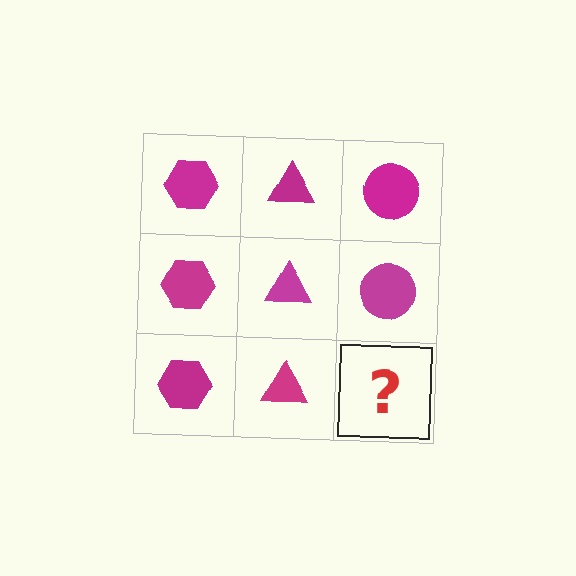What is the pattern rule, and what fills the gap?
The rule is that each column has a consistent shape. The gap should be filled with a magenta circle.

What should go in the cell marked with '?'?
The missing cell should contain a magenta circle.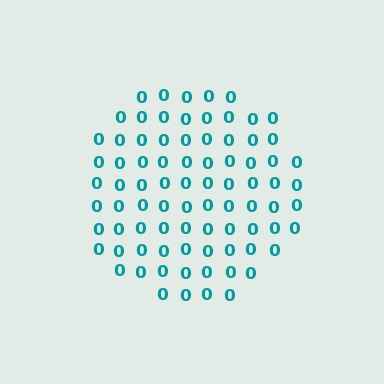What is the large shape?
The large shape is a circle.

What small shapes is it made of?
It is made of small digit 0's.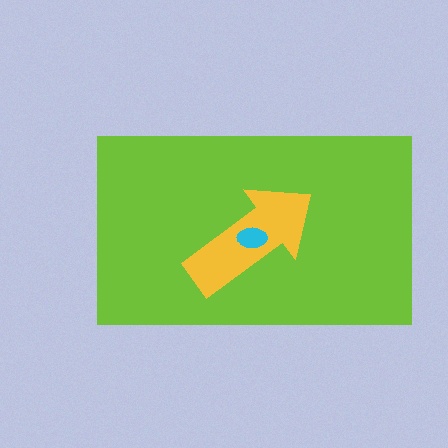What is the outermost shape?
The lime rectangle.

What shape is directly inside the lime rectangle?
The yellow arrow.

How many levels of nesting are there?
3.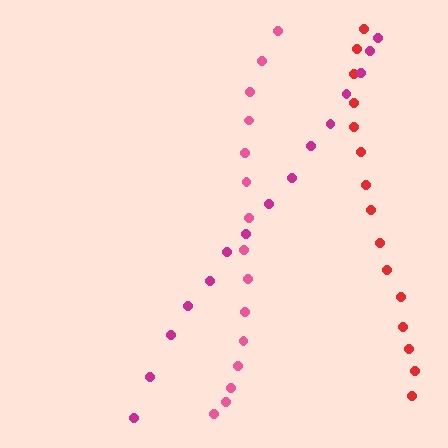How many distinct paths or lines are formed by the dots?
There are 3 distinct paths.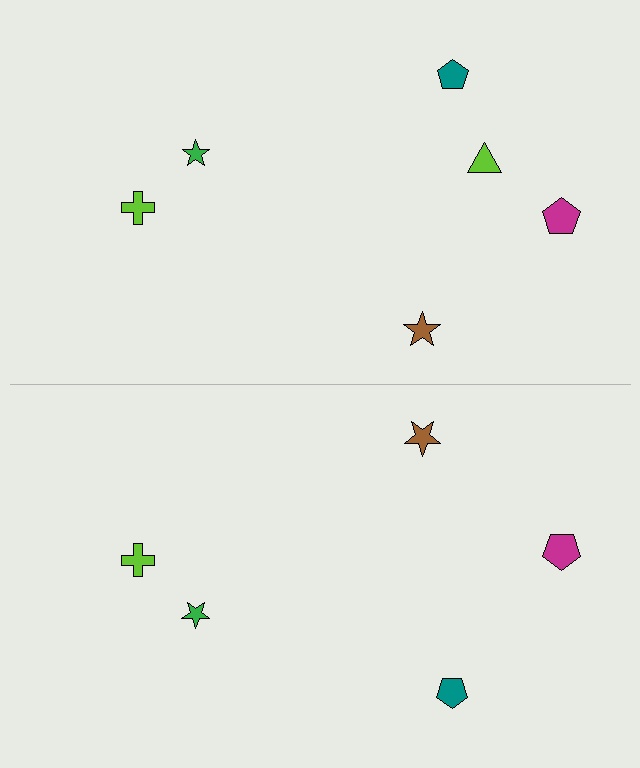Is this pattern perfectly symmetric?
No, the pattern is not perfectly symmetric. A lime triangle is missing from the bottom side.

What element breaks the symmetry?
A lime triangle is missing from the bottom side.